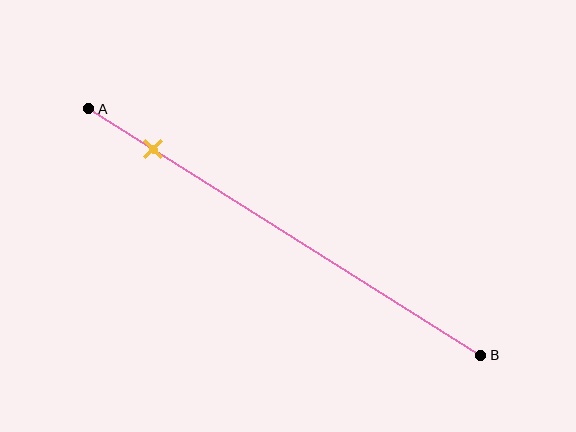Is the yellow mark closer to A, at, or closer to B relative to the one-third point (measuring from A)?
The yellow mark is closer to point A than the one-third point of segment AB.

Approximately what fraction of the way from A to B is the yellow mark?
The yellow mark is approximately 15% of the way from A to B.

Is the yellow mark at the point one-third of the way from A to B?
No, the mark is at about 15% from A, not at the 33% one-third point.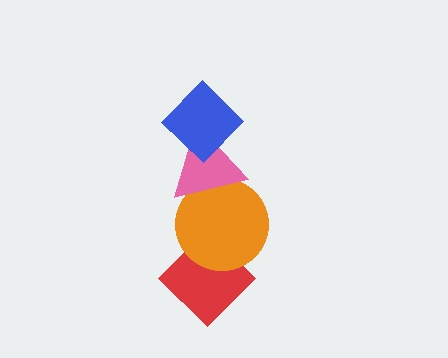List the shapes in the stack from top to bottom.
From top to bottom: the blue diamond, the pink triangle, the orange circle, the red diamond.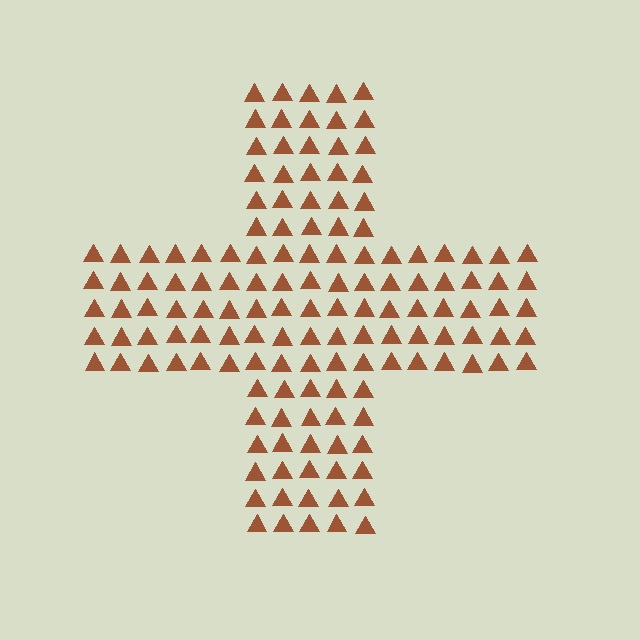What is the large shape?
The large shape is a cross.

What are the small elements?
The small elements are triangles.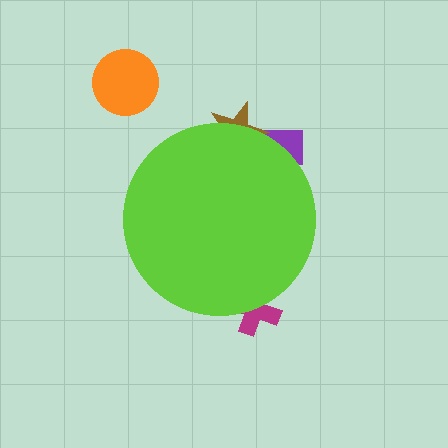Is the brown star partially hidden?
Yes, the brown star is partially hidden behind the lime circle.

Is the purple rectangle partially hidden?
Yes, the purple rectangle is partially hidden behind the lime circle.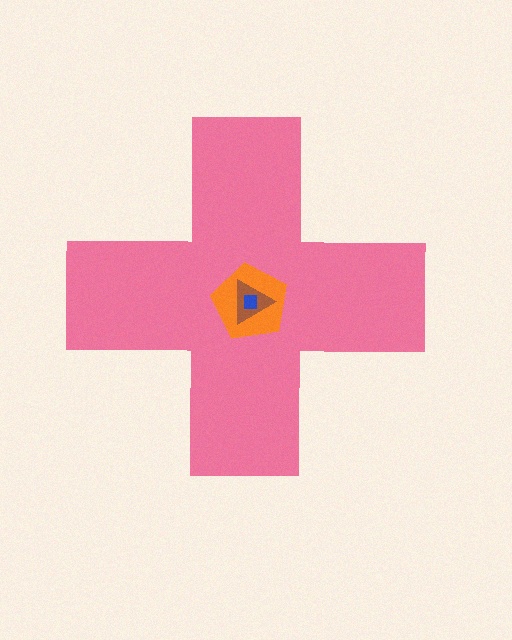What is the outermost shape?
The pink cross.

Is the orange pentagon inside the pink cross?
Yes.